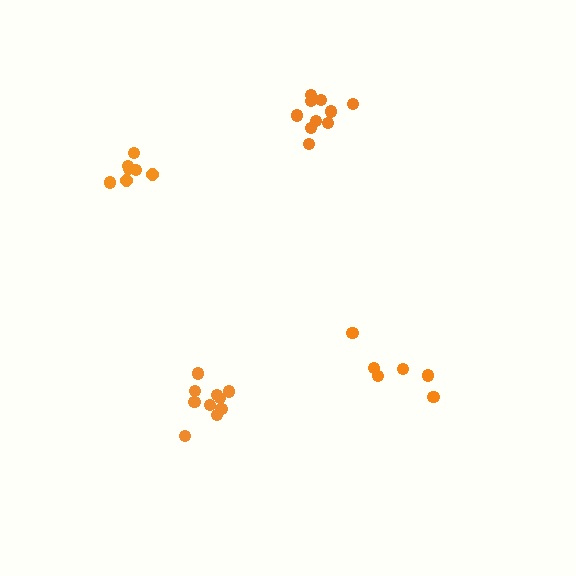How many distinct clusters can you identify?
There are 4 distinct clusters.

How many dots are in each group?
Group 1: 6 dots, Group 2: 10 dots, Group 3: 10 dots, Group 4: 7 dots (33 total).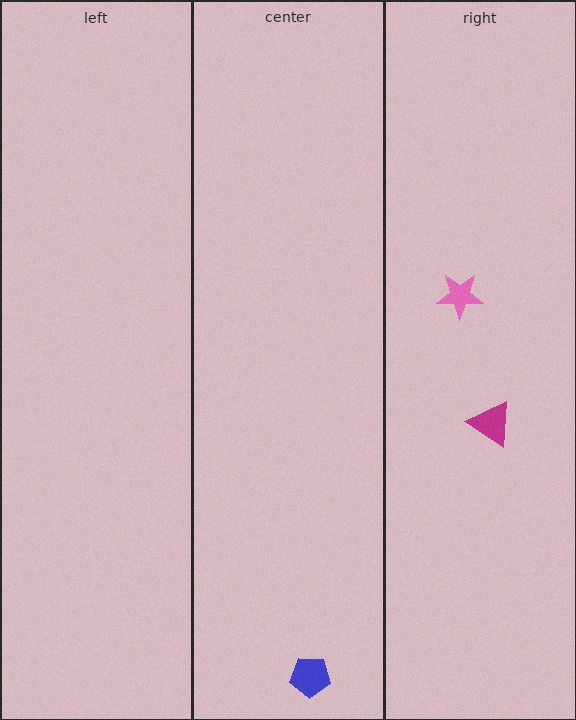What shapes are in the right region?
The magenta triangle, the pink star.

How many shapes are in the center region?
1.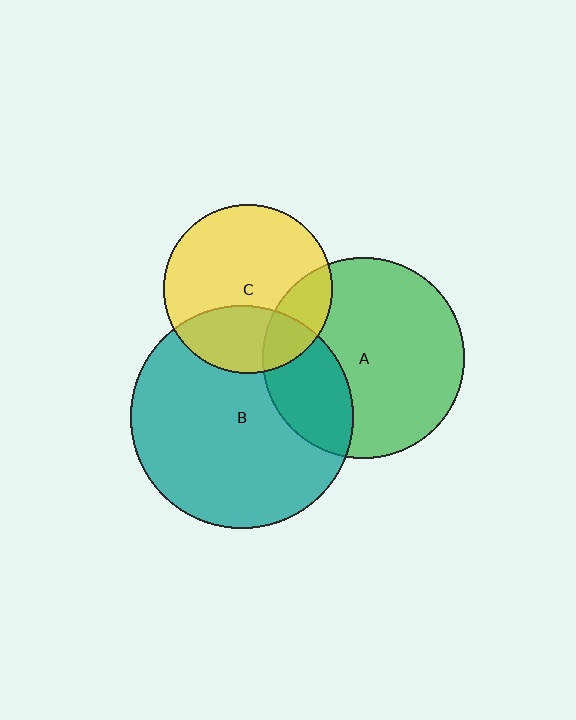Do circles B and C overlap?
Yes.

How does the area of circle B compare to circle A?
Approximately 1.2 times.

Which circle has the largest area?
Circle B (teal).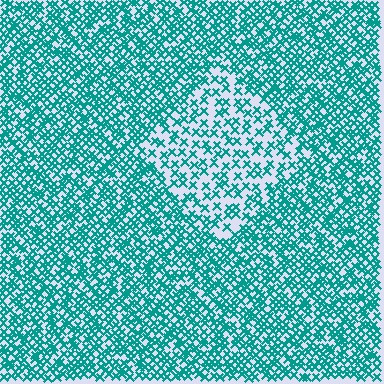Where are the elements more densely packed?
The elements are more densely packed outside the diamond boundary.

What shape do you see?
I see a diamond.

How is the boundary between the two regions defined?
The boundary is defined by a change in element density (approximately 2.0x ratio). All elements are the same color, size, and shape.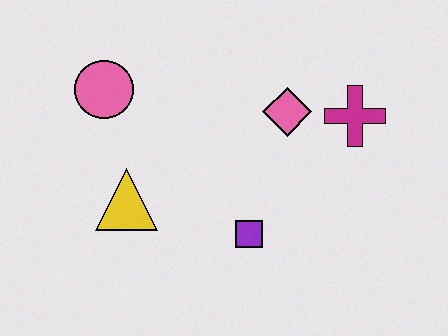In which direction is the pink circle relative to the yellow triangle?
The pink circle is above the yellow triangle.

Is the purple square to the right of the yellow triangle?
Yes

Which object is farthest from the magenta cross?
The pink circle is farthest from the magenta cross.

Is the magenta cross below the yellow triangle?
No